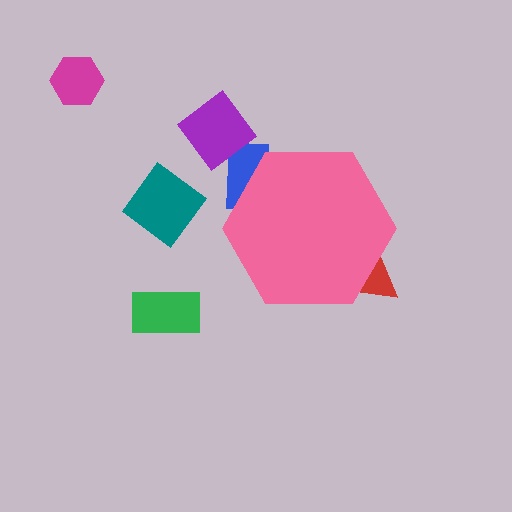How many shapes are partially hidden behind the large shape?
2 shapes are partially hidden.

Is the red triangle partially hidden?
Yes, the red triangle is partially hidden behind the pink hexagon.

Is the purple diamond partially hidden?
No, the purple diamond is fully visible.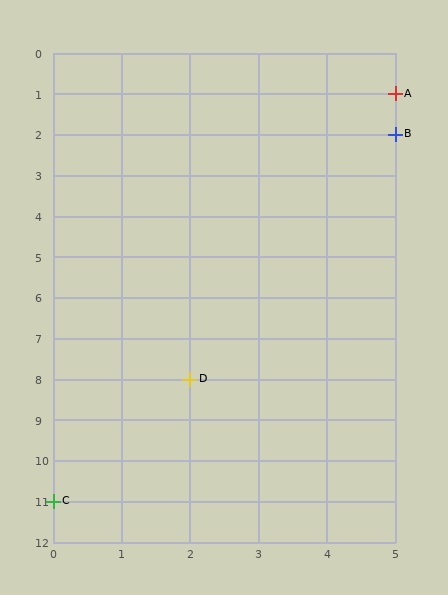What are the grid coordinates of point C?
Point C is at grid coordinates (0, 11).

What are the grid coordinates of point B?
Point B is at grid coordinates (5, 2).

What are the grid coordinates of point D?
Point D is at grid coordinates (2, 8).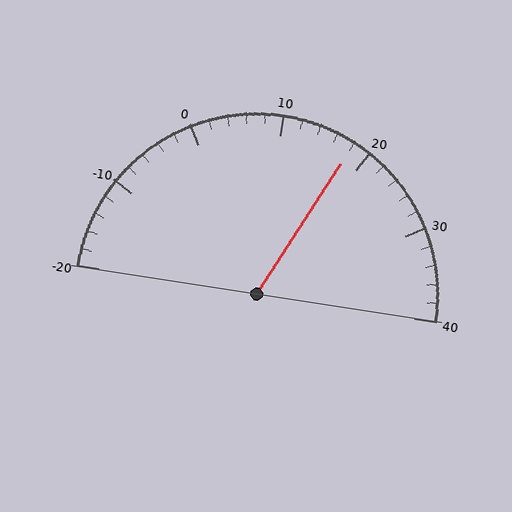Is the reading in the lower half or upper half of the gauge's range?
The reading is in the upper half of the range (-20 to 40).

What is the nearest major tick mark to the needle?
The nearest major tick mark is 20.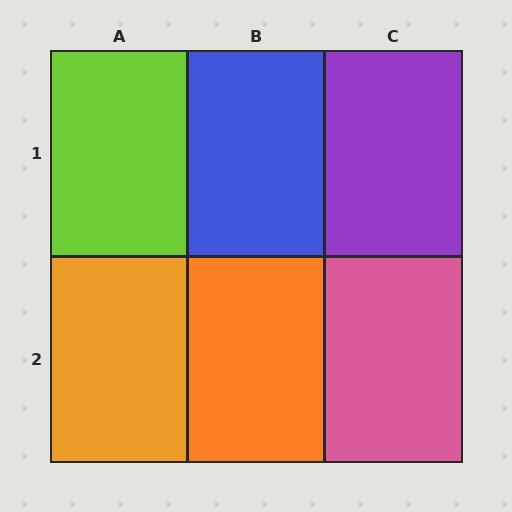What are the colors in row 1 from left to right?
Lime, blue, purple.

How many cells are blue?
1 cell is blue.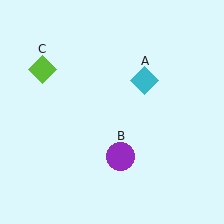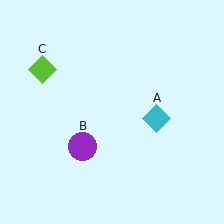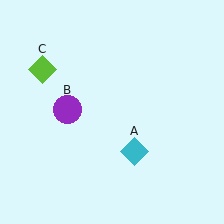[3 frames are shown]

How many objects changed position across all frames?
2 objects changed position: cyan diamond (object A), purple circle (object B).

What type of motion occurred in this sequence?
The cyan diamond (object A), purple circle (object B) rotated clockwise around the center of the scene.